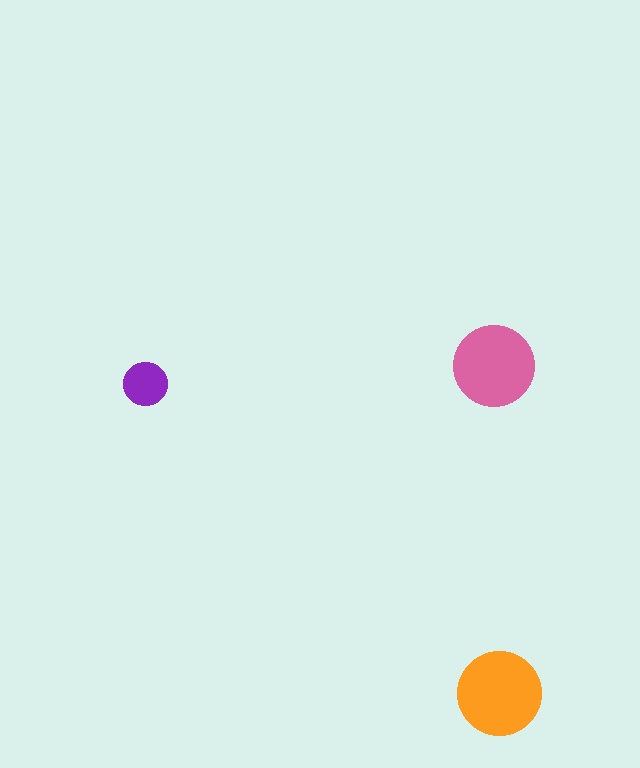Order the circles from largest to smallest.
the orange one, the pink one, the purple one.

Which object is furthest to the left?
The purple circle is leftmost.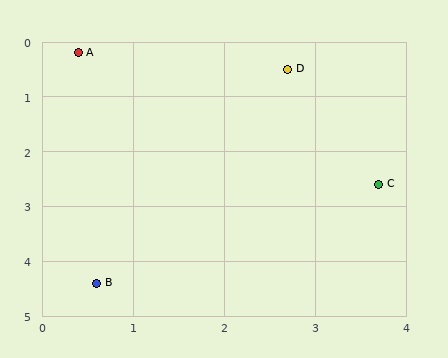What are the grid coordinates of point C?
Point C is at approximately (3.7, 2.6).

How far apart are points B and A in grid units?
Points B and A are about 4.2 grid units apart.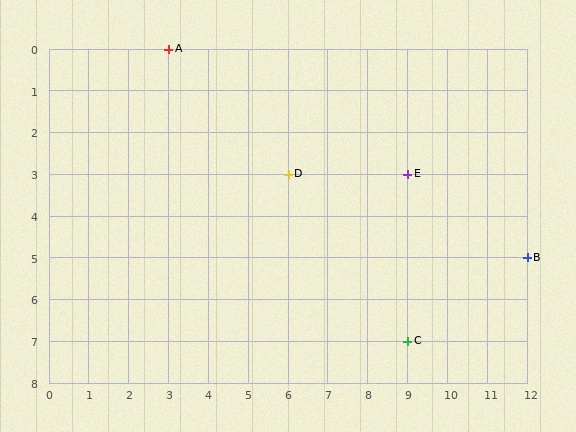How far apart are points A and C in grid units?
Points A and C are 6 columns and 7 rows apart (about 9.2 grid units diagonally).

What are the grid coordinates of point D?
Point D is at grid coordinates (6, 3).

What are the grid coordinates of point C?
Point C is at grid coordinates (9, 7).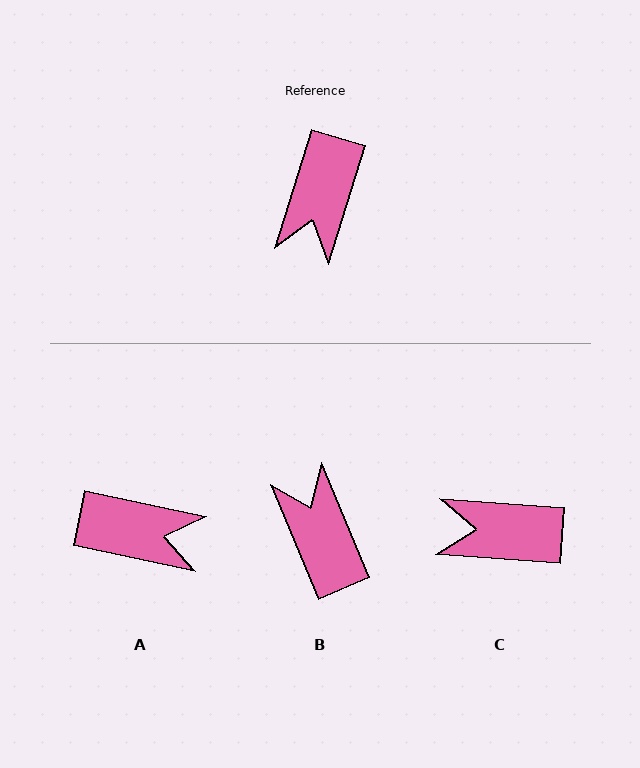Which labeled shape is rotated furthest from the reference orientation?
B, about 140 degrees away.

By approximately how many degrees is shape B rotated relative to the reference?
Approximately 140 degrees clockwise.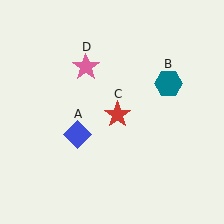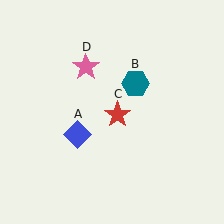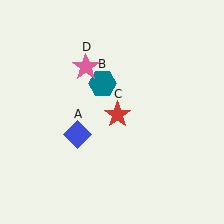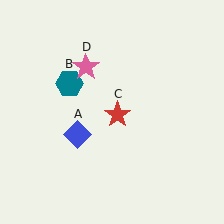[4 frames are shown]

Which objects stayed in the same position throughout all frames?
Blue diamond (object A) and red star (object C) and pink star (object D) remained stationary.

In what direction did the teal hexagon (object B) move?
The teal hexagon (object B) moved left.